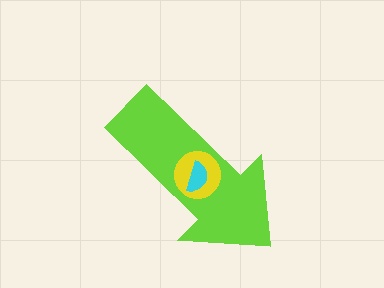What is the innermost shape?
The cyan semicircle.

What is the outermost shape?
The lime arrow.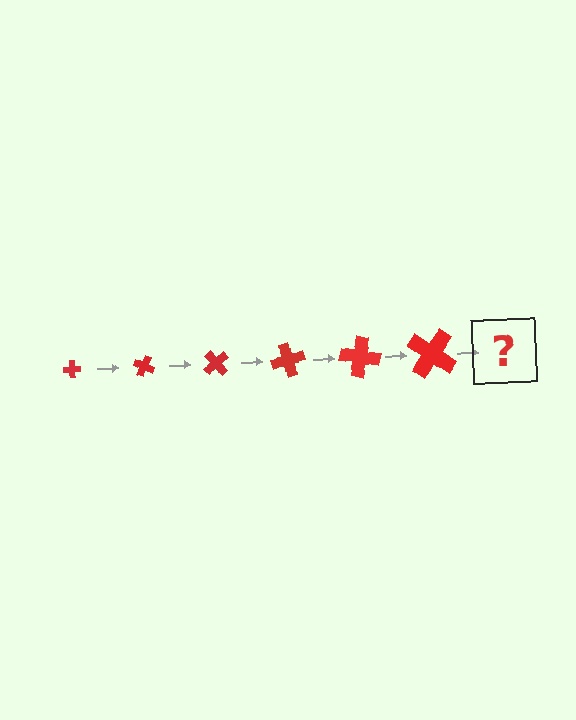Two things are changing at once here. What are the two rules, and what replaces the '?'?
The two rules are that the cross grows larger each step and it rotates 25 degrees each step. The '?' should be a cross, larger than the previous one and rotated 150 degrees from the start.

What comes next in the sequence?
The next element should be a cross, larger than the previous one and rotated 150 degrees from the start.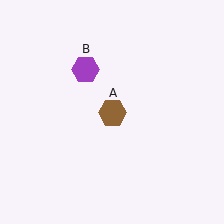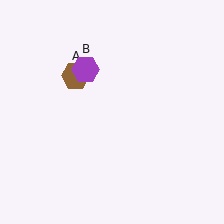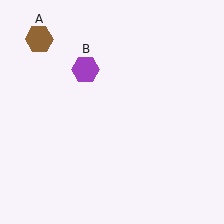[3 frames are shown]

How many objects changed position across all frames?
1 object changed position: brown hexagon (object A).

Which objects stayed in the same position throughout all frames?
Purple hexagon (object B) remained stationary.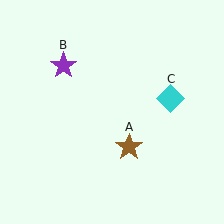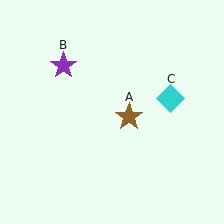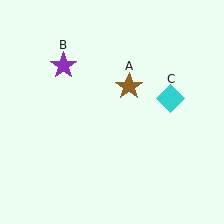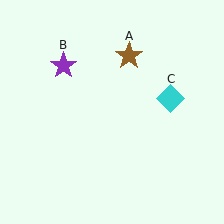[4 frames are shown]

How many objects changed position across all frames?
1 object changed position: brown star (object A).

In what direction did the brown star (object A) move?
The brown star (object A) moved up.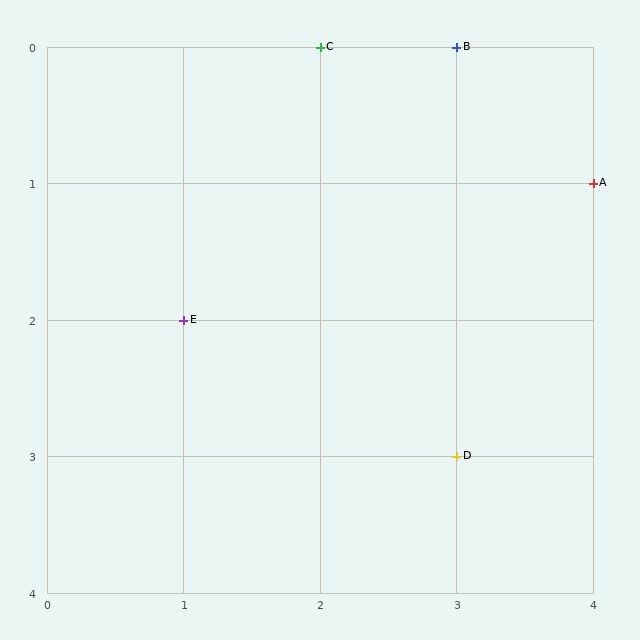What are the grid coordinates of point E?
Point E is at grid coordinates (1, 2).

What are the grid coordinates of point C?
Point C is at grid coordinates (2, 0).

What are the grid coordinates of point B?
Point B is at grid coordinates (3, 0).